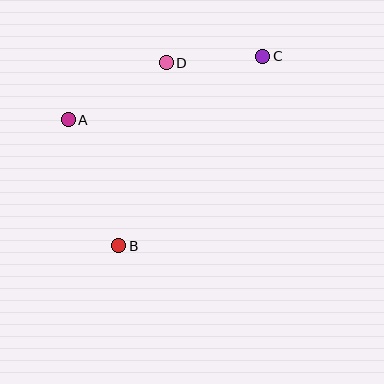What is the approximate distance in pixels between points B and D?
The distance between B and D is approximately 189 pixels.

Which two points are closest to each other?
Points C and D are closest to each other.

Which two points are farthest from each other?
Points B and C are farthest from each other.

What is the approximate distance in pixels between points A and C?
The distance between A and C is approximately 205 pixels.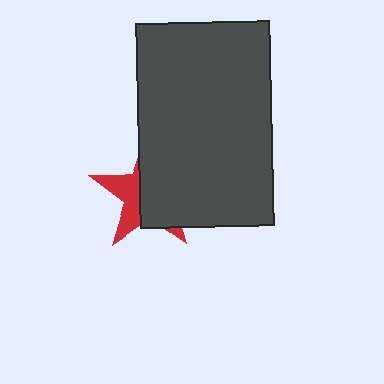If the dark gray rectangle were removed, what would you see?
You would see the complete red star.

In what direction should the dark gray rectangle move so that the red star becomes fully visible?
The dark gray rectangle should move right. That is the shortest direction to clear the overlap and leave the red star fully visible.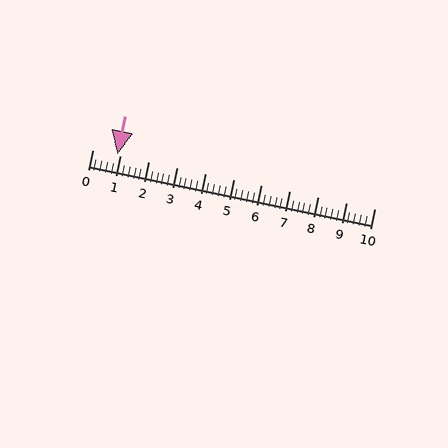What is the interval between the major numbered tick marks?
The major tick marks are spaced 1 units apart.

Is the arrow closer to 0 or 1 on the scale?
The arrow is closer to 1.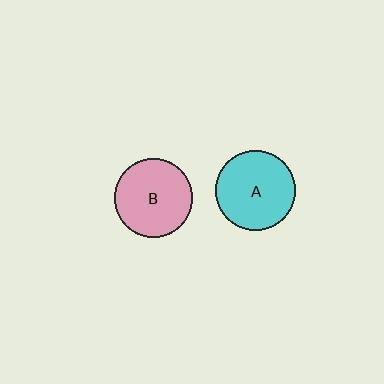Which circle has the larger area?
Circle A (cyan).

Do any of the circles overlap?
No, none of the circles overlap.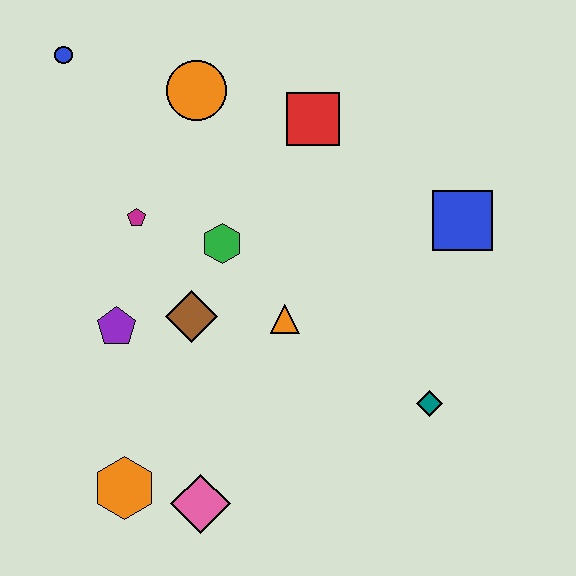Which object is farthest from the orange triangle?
The blue circle is farthest from the orange triangle.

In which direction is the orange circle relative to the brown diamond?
The orange circle is above the brown diamond.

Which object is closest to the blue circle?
The orange circle is closest to the blue circle.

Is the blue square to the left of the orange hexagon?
No